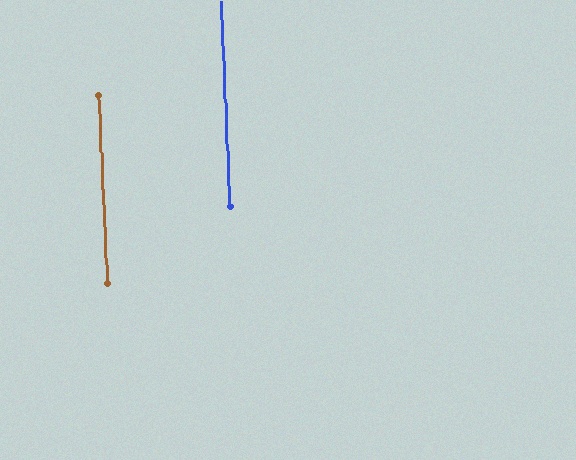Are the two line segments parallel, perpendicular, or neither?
Parallel — their directions differ by only 0.4°.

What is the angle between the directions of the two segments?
Approximately 0 degrees.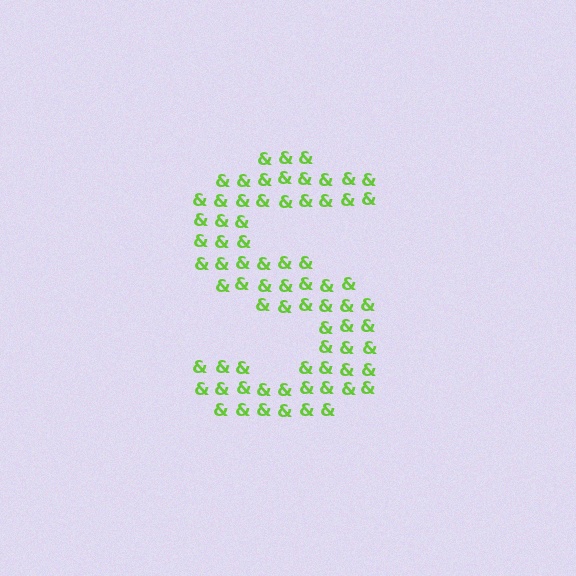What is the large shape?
The large shape is the letter S.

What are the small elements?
The small elements are ampersands.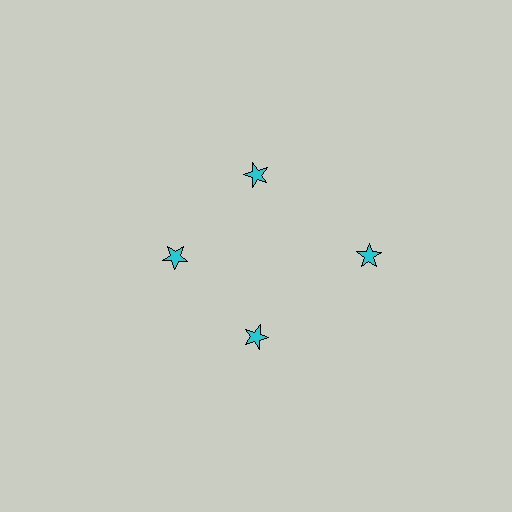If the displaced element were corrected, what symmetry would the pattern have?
It would have 4-fold rotational symmetry — the pattern would map onto itself every 90 degrees.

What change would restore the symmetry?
The symmetry would be restored by moving it inward, back onto the ring so that all 4 stars sit at equal angles and equal distance from the center.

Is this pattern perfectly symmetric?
No. The 4 cyan stars are arranged in a ring, but one element near the 3 o'clock position is pushed outward from the center, breaking the 4-fold rotational symmetry.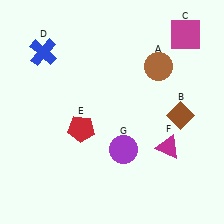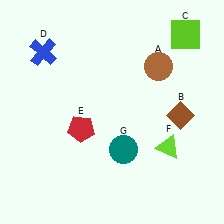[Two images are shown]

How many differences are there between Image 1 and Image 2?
There are 3 differences between the two images.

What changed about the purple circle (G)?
In Image 1, G is purple. In Image 2, it changed to teal.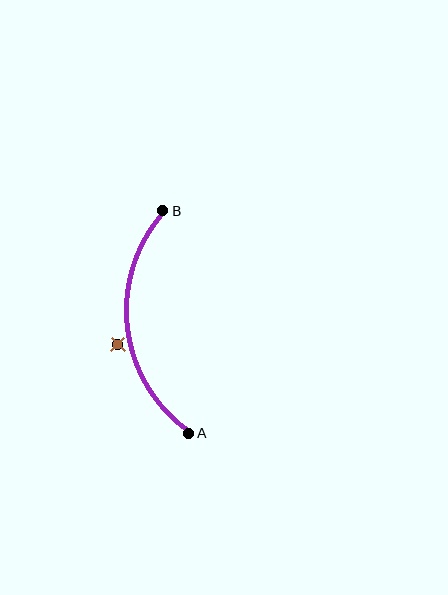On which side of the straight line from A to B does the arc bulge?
The arc bulges to the left of the straight line connecting A and B.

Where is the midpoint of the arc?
The arc midpoint is the point on the curve farthest from the straight line joining A and B. It sits to the left of that line.